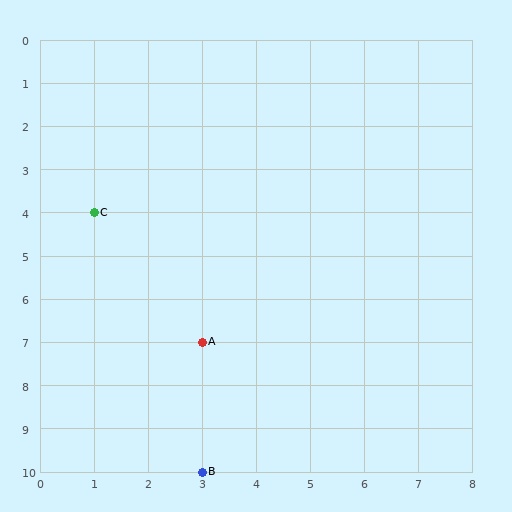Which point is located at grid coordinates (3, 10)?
Point B is at (3, 10).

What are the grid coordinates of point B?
Point B is at grid coordinates (3, 10).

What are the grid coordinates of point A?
Point A is at grid coordinates (3, 7).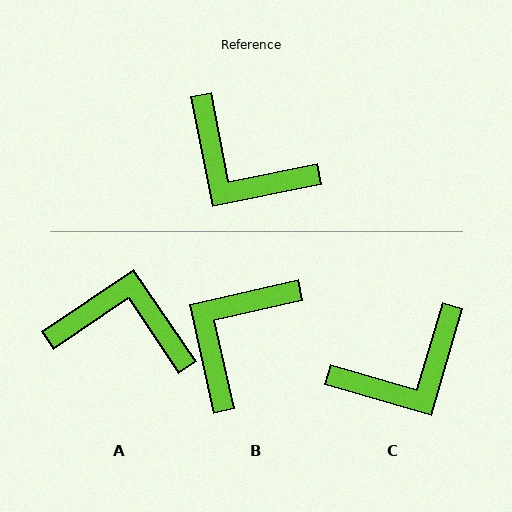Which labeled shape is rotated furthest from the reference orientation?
A, about 158 degrees away.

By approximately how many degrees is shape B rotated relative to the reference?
Approximately 89 degrees clockwise.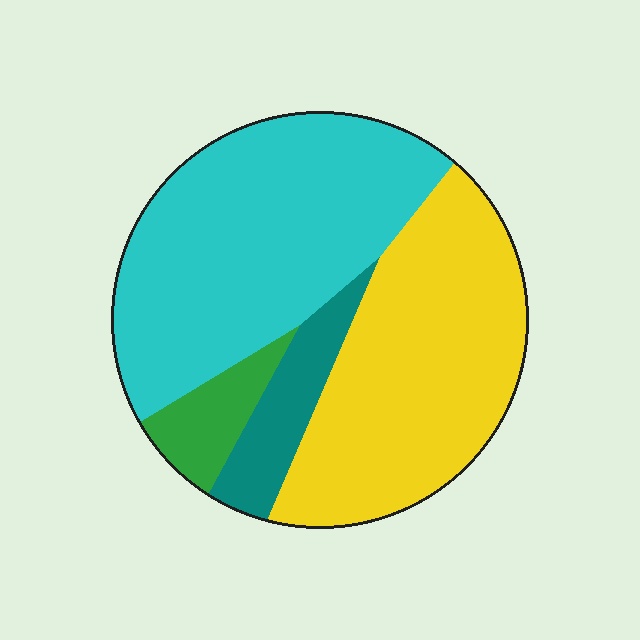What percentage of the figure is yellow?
Yellow covers around 40% of the figure.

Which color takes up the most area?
Cyan, at roughly 45%.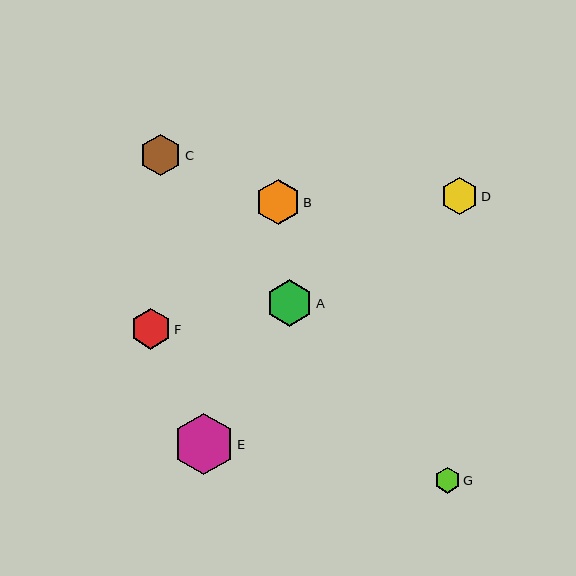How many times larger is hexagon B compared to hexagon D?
Hexagon B is approximately 1.2 times the size of hexagon D.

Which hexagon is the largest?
Hexagon E is the largest with a size of approximately 61 pixels.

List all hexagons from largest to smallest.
From largest to smallest: E, A, B, C, F, D, G.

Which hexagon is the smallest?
Hexagon G is the smallest with a size of approximately 26 pixels.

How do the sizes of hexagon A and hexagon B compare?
Hexagon A and hexagon B are approximately the same size.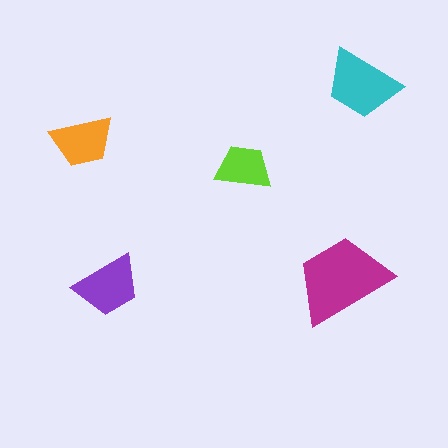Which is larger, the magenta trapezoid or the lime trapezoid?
The magenta one.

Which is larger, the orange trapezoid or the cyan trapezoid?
The cyan one.